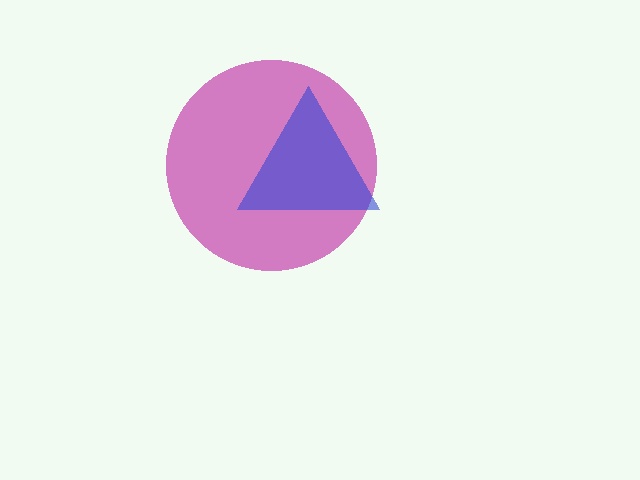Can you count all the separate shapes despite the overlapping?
Yes, there are 2 separate shapes.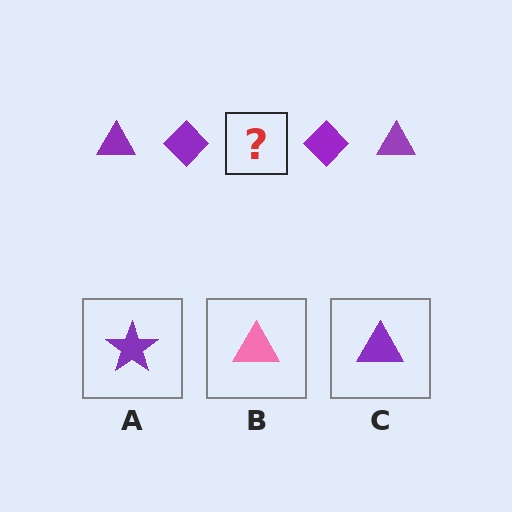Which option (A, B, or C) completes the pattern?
C.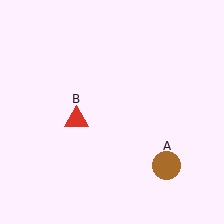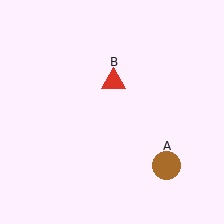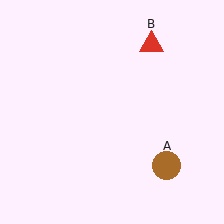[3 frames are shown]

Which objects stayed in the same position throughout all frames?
Brown circle (object A) remained stationary.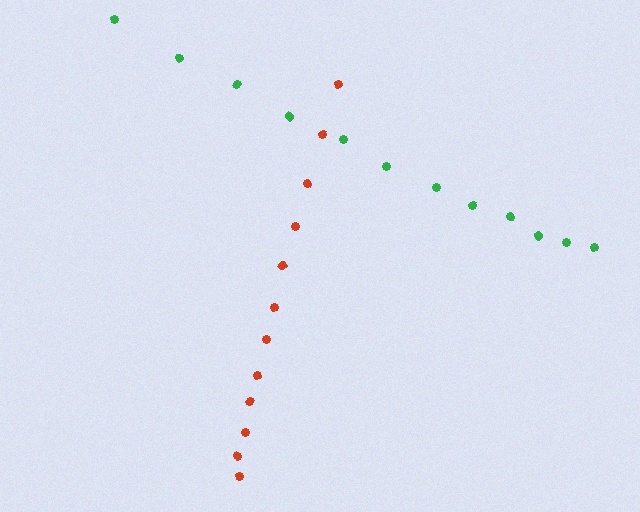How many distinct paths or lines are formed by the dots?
There are 2 distinct paths.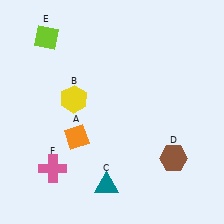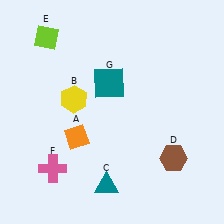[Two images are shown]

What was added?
A teal square (G) was added in Image 2.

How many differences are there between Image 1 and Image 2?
There is 1 difference between the two images.